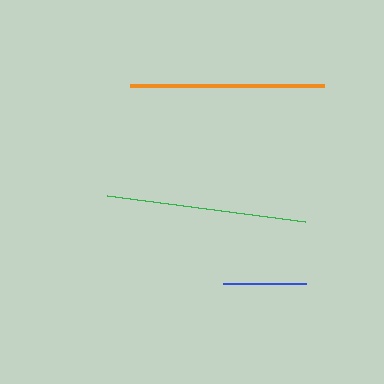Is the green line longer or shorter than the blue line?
The green line is longer than the blue line.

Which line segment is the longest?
The green line is the longest at approximately 200 pixels.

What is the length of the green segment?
The green segment is approximately 200 pixels long.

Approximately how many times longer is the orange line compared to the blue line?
The orange line is approximately 2.3 times the length of the blue line.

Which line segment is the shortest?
The blue line is the shortest at approximately 83 pixels.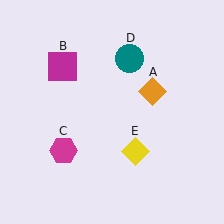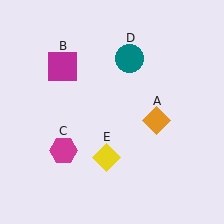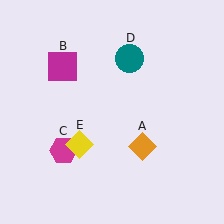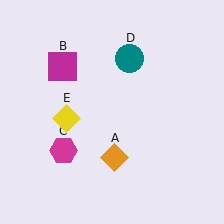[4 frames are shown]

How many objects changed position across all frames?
2 objects changed position: orange diamond (object A), yellow diamond (object E).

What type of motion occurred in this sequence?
The orange diamond (object A), yellow diamond (object E) rotated clockwise around the center of the scene.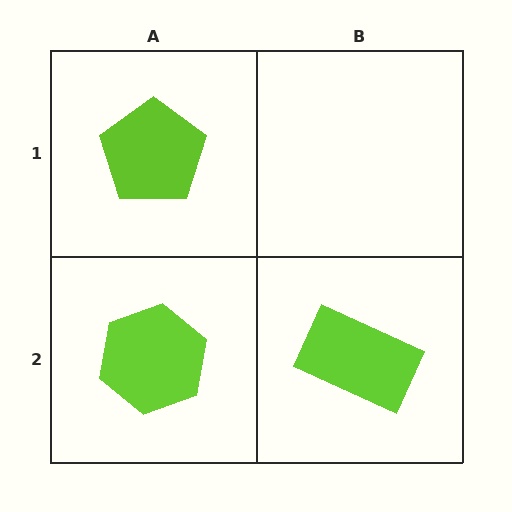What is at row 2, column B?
A lime rectangle.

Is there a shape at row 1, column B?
No, that cell is empty.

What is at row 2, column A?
A lime hexagon.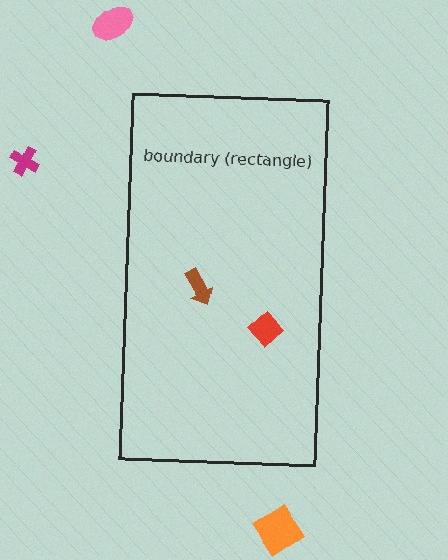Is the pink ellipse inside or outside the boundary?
Outside.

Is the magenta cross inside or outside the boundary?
Outside.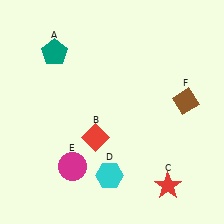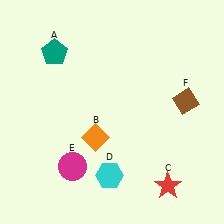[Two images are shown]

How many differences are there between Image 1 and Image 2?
There is 1 difference between the two images.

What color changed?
The diamond (B) changed from red in Image 1 to orange in Image 2.